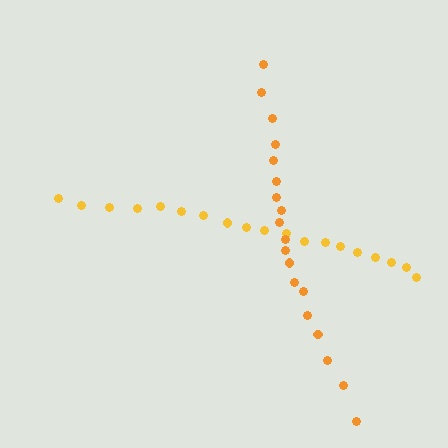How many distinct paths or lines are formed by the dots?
There are 2 distinct paths.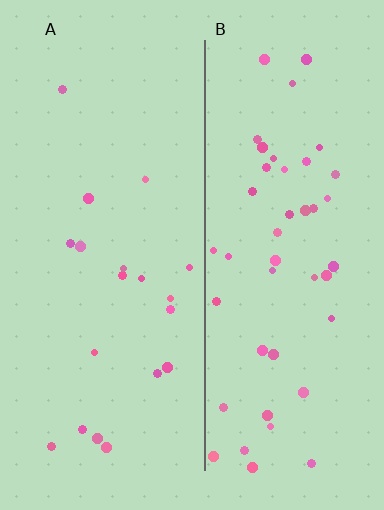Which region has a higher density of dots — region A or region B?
B (the right).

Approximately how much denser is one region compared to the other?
Approximately 2.4× — region B over region A.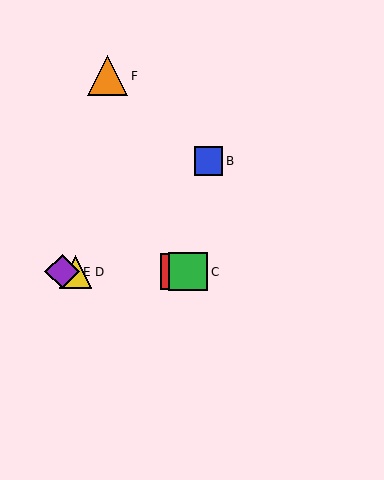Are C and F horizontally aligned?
No, C is at y≈272 and F is at y≈76.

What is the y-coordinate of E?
Object E is at y≈272.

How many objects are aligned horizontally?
4 objects (A, C, D, E) are aligned horizontally.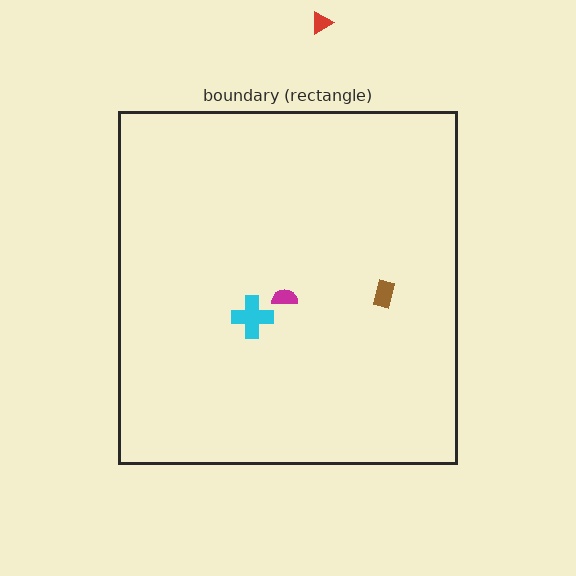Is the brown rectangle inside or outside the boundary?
Inside.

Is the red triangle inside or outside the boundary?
Outside.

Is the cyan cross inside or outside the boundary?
Inside.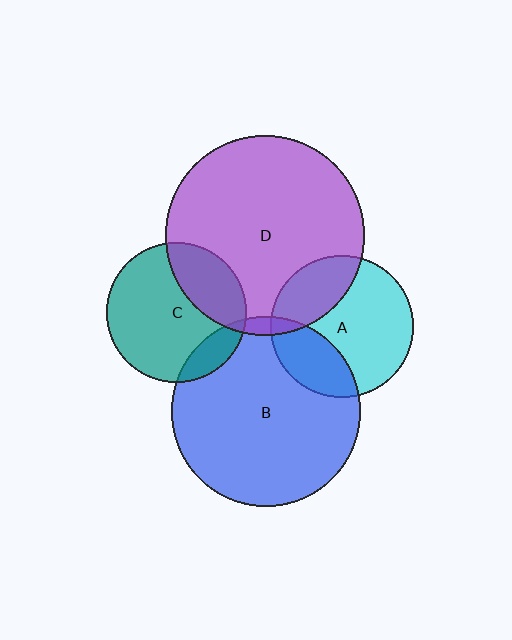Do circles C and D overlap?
Yes.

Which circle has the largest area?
Circle D (purple).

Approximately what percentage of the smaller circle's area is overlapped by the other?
Approximately 30%.